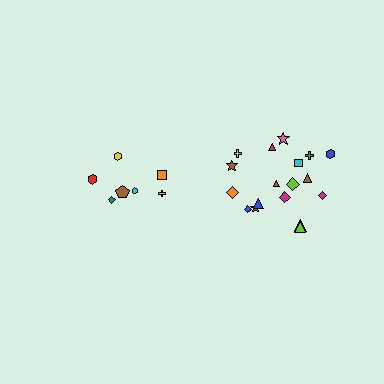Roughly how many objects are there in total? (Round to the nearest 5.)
Roughly 25 objects in total.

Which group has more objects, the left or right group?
The right group.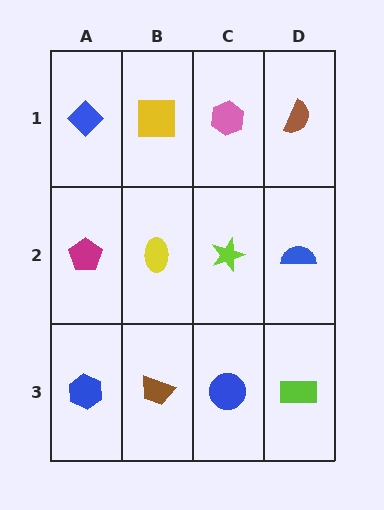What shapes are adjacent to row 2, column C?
A pink hexagon (row 1, column C), a blue circle (row 3, column C), a yellow ellipse (row 2, column B), a blue semicircle (row 2, column D).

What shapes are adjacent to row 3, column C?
A lime star (row 2, column C), a brown trapezoid (row 3, column B), a lime rectangle (row 3, column D).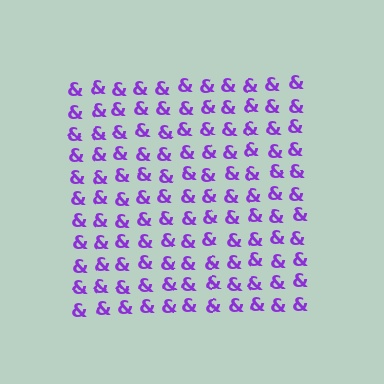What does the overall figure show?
The overall figure shows a square.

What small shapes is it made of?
It is made of small ampersands.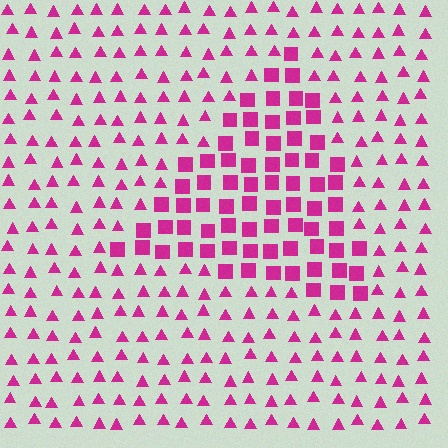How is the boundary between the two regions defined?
The boundary is defined by a change in element shape: squares inside vs. triangles outside. All elements share the same color and spacing.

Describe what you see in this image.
The image is filled with small magenta elements arranged in a uniform grid. A triangle-shaped region contains squares, while the surrounding area contains triangles. The boundary is defined purely by the change in element shape.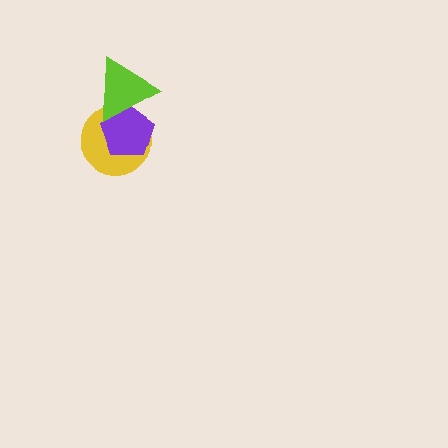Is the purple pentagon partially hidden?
Yes, it is partially covered by another shape.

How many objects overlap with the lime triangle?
2 objects overlap with the lime triangle.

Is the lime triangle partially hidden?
No, no other shape covers it.